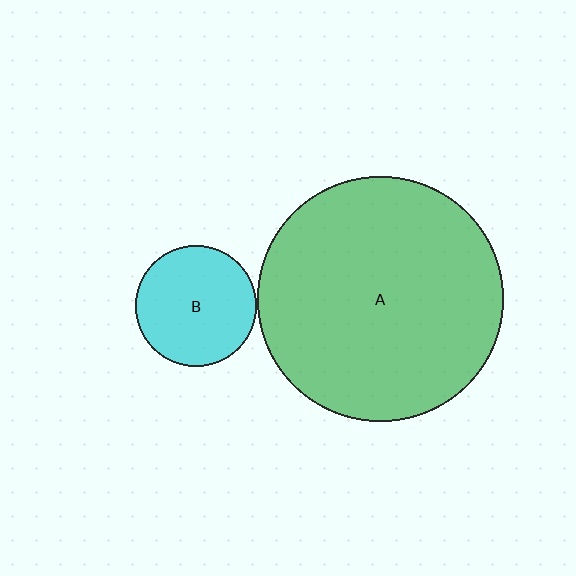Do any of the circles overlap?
No, none of the circles overlap.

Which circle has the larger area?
Circle A (green).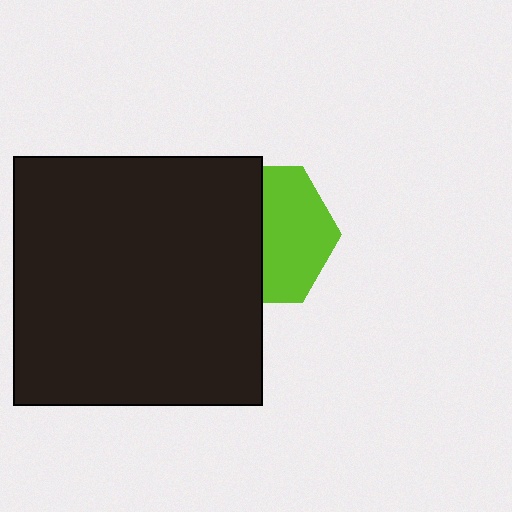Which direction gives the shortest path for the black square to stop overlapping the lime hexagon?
Moving left gives the shortest separation.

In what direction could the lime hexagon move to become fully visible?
The lime hexagon could move right. That would shift it out from behind the black square entirely.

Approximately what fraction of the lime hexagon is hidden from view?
Roughly 50% of the lime hexagon is hidden behind the black square.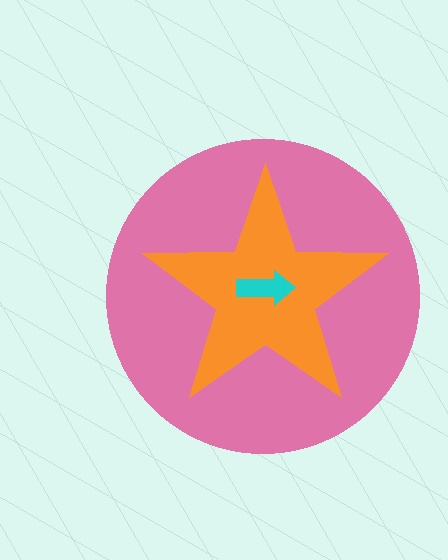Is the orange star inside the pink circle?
Yes.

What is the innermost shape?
The cyan arrow.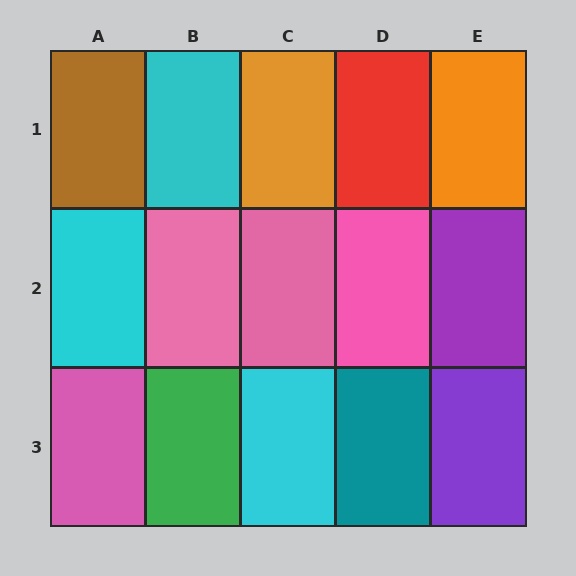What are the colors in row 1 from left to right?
Brown, cyan, orange, red, orange.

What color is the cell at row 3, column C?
Cyan.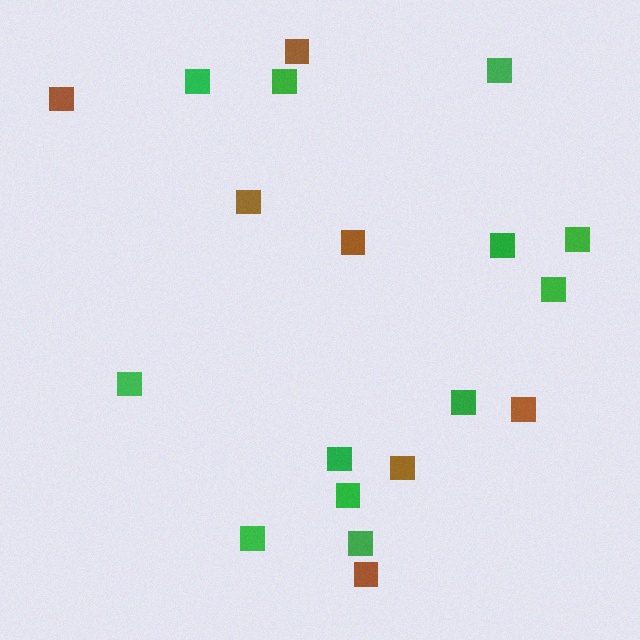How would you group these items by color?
There are 2 groups: one group of green squares (12) and one group of brown squares (7).